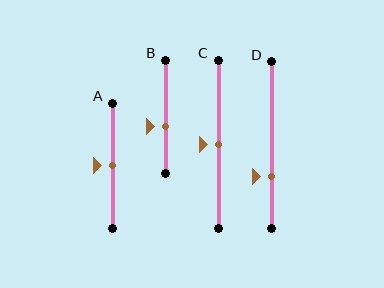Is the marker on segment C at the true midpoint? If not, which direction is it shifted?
Yes, the marker on segment C is at the true midpoint.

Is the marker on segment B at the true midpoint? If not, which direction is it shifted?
No, the marker on segment B is shifted downward by about 8% of the segment length.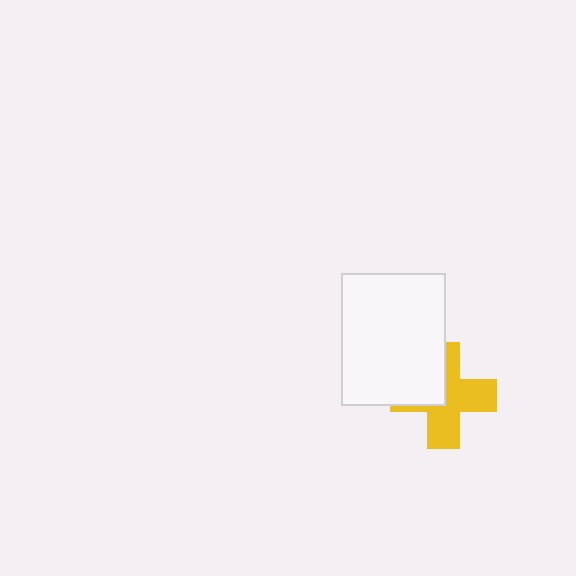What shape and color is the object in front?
The object in front is a white rectangle.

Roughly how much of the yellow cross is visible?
About half of it is visible (roughly 64%).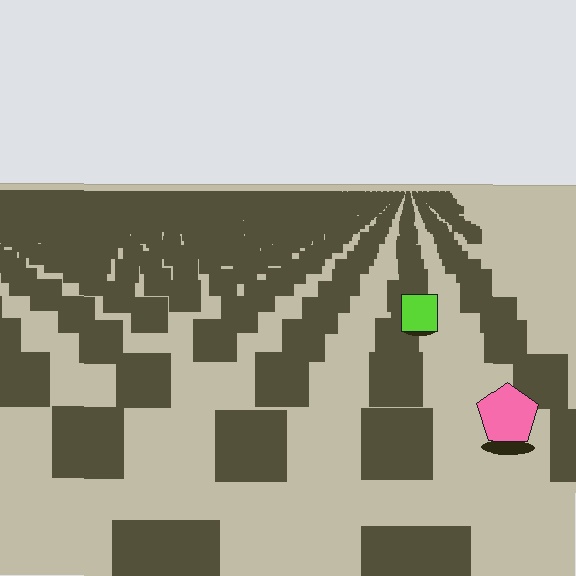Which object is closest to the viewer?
The pink pentagon is closest. The texture marks near it are larger and more spread out.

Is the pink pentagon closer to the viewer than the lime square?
Yes. The pink pentagon is closer — you can tell from the texture gradient: the ground texture is coarser near it.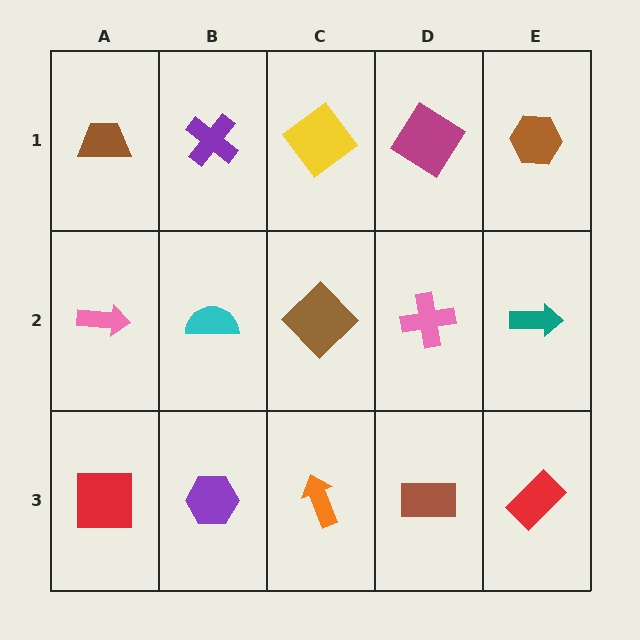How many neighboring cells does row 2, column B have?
4.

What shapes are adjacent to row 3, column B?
A cyan semicircle (row 2, column B), a red square (row 3, column A), an orange arrow (row 3, column C).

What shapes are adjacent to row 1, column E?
A teal arrow (row 2, column E), a magenta diamond (row 1, column D).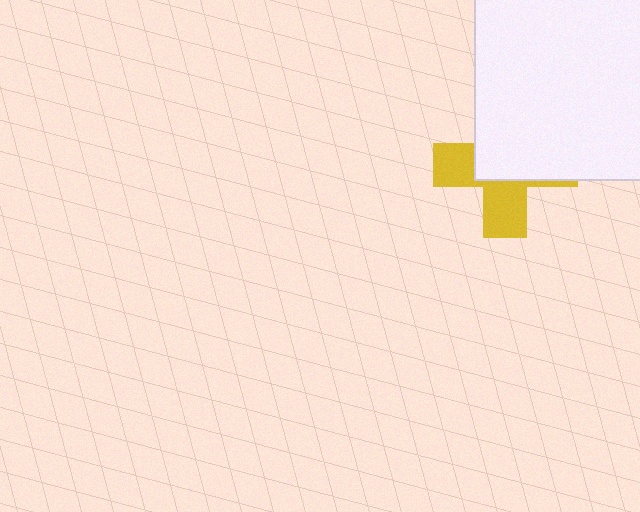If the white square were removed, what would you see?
You would see the complete yellow cross.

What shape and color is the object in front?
The object in front is a white square.